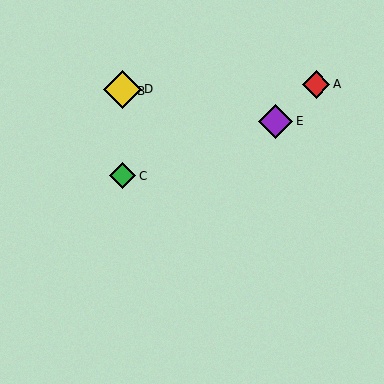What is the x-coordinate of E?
Object E is at x≈276.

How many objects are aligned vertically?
3 objects (B, C, D) are aligned vertically.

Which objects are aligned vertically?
Objects B, C, D are aligned vertically.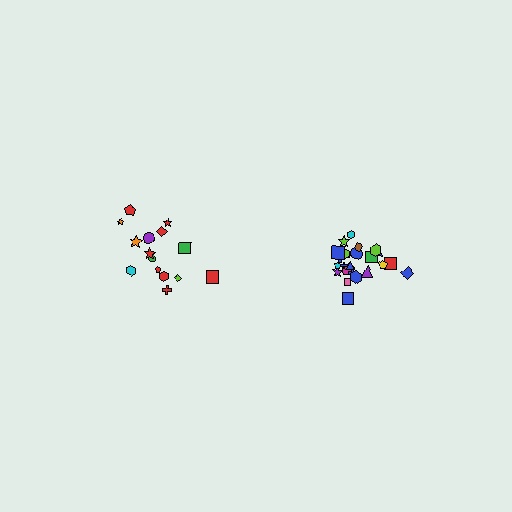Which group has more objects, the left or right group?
The right group.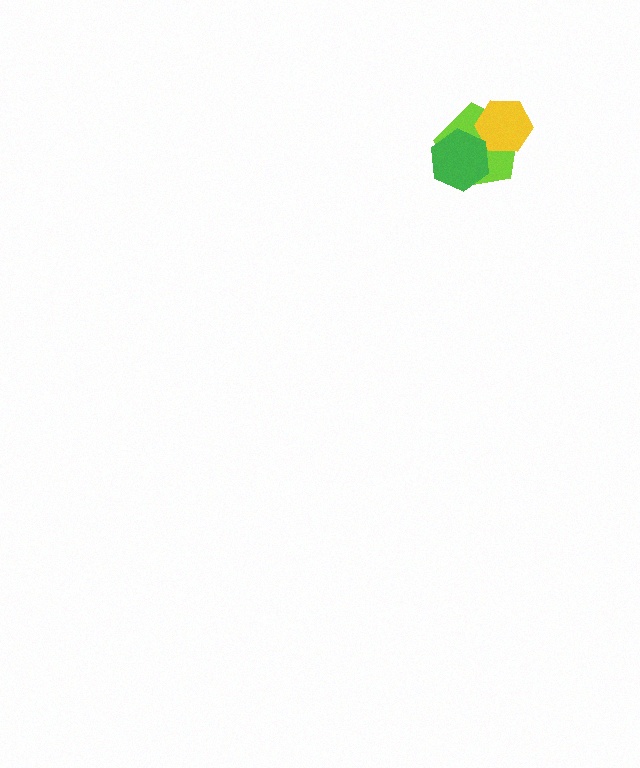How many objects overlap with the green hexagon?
1 object overlaps with the green hexagon.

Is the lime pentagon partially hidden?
Yes, it is partially covered by another shape.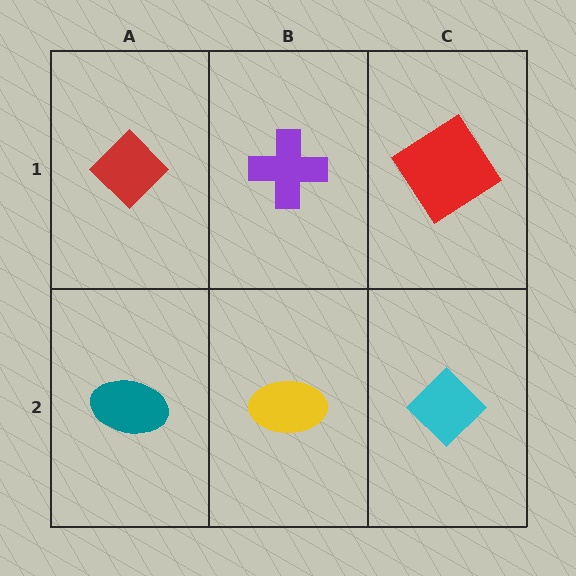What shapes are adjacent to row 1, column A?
A teal ellipse (row 2, column A), a purple cross (row 1, column B).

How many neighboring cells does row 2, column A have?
2.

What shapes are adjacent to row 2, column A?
A red diamond (row 1, column A), a yellow ellipse (row 2, column B).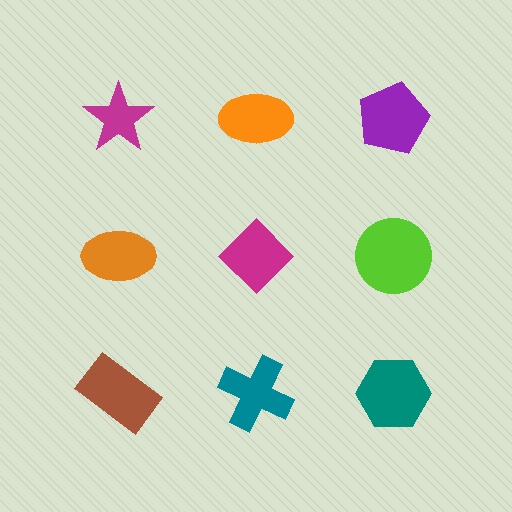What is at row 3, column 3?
A teal hexagon.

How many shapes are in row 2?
3 shapes.